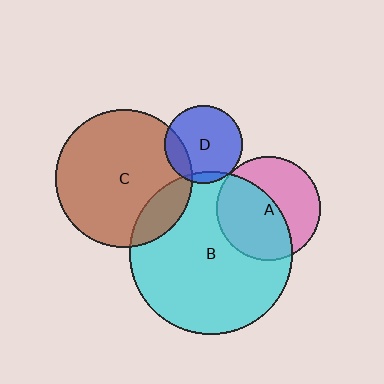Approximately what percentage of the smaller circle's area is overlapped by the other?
Approximately 15%.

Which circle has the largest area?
Circle B (cyan).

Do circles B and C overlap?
Yes.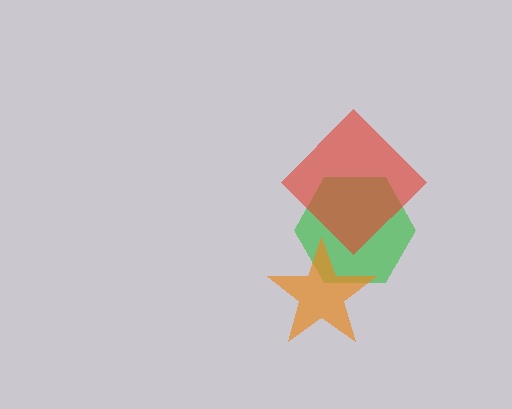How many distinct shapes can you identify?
There are 3 distinct shapes: a green hexagon, an orange star, a red diamond.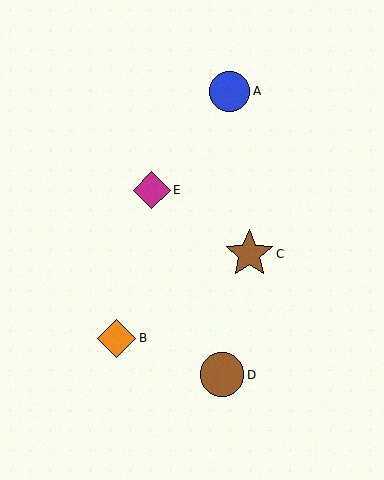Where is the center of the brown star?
The center of the brown star is at (249, 254).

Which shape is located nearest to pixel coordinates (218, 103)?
The blue circle (labeled A) at (230, 91) is nearest to that location.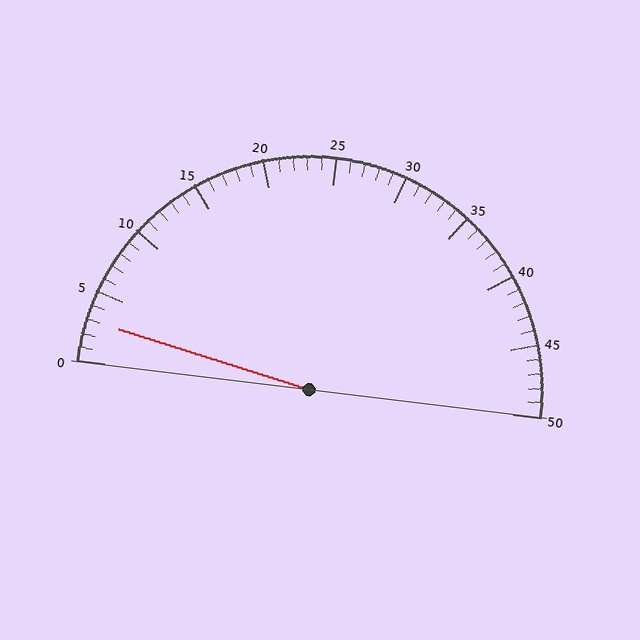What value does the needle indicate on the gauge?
The needle indicates approximately 3.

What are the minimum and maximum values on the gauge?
The gauge ranges from 0 to 50.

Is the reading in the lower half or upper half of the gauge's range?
The reading is in the lower half of the range (0 to 50).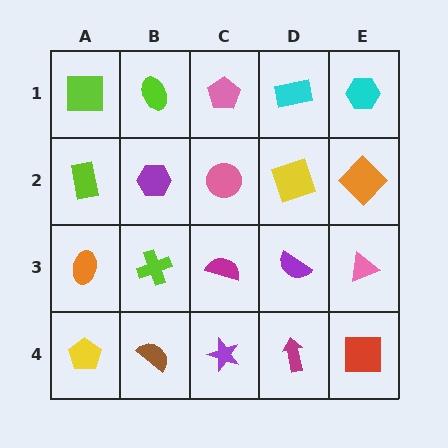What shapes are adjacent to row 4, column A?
An orange ellipse (row 3, column A), a brown semicircle (row 4, column B).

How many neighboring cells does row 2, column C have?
4.